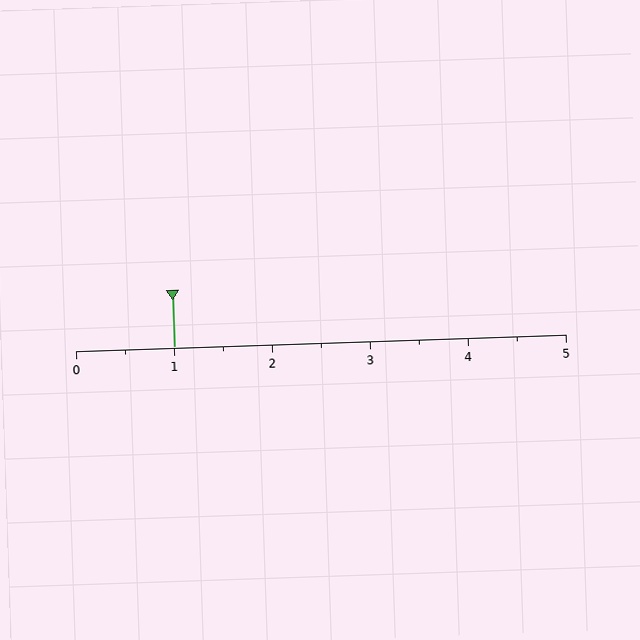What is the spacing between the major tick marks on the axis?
The major ticks are spaced 1 apart.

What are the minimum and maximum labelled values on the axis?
The axis runs from 0 to 5.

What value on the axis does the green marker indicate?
The marker indicates approximately 1.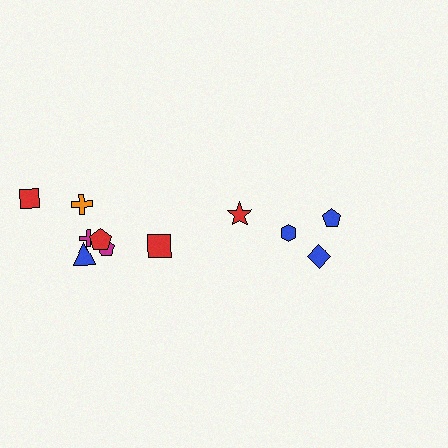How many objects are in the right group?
There are 4 objects.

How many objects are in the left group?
There are 7 objects.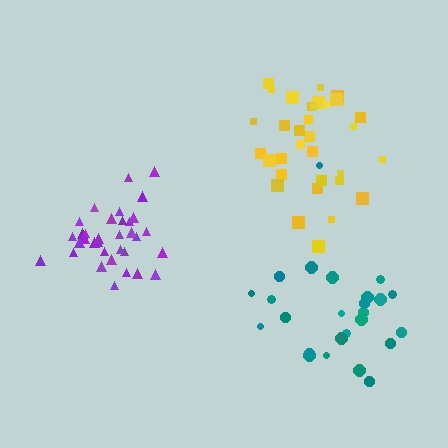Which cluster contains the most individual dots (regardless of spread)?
Purple (34).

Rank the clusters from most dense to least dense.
purple, yellow, teal.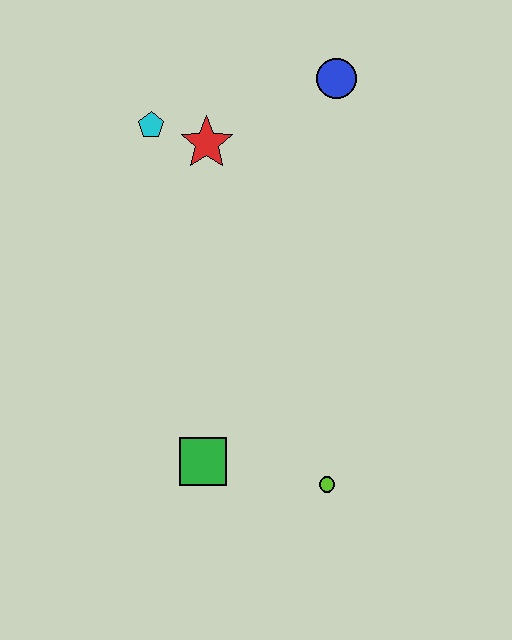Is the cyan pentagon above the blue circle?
No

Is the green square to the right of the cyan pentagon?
Yes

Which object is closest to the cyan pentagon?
The red star is closest to the cyan pentagon.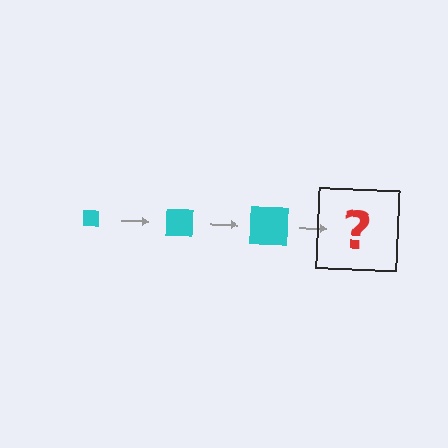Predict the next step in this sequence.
The next step is a cyan square, larger than the previous one.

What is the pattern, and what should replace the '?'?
The pattern is that the square gets progressively larger each step. The '?' should be a cyan square, larger than the previous one.